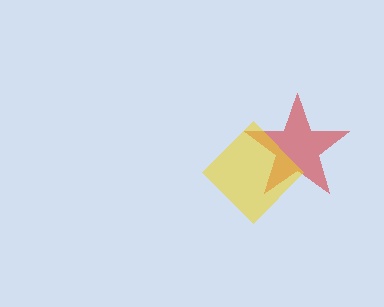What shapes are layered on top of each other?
The layered shapes are: a red star, a yellow diamond.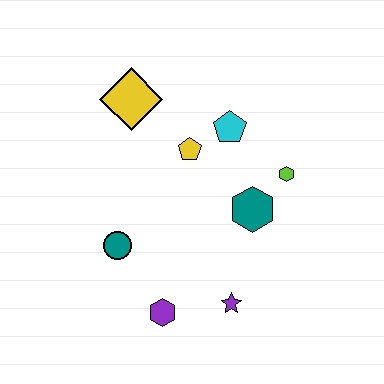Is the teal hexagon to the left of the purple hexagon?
No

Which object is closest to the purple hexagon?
The purple star is closest to the purple hexagon.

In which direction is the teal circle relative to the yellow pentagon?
The teal circle is below the yellow pentagon.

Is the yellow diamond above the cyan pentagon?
Yes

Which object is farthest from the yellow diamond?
The purple star is farthest from the yellow diamond.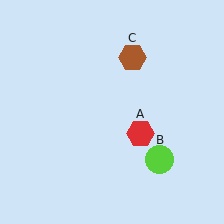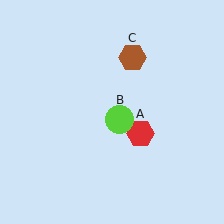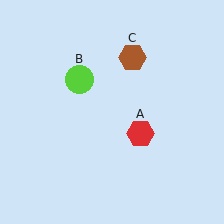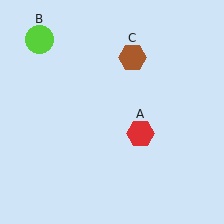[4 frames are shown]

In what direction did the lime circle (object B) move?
The lime circle (object B) moved up and to the left.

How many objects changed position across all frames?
1 object changed position: lime circle (object B).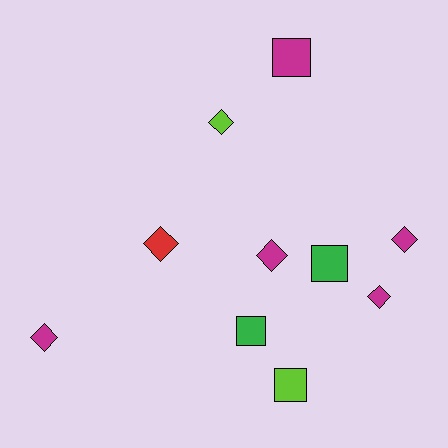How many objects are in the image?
There are 10 objects.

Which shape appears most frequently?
Diamond, with 6 objects.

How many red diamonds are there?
There is 1 red diamond.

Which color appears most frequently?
Magenta, with 5 objects.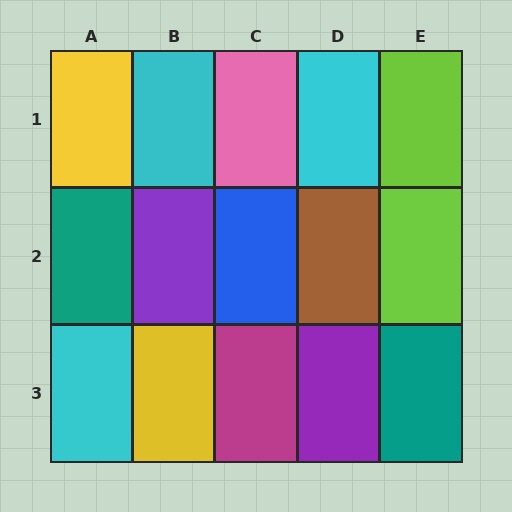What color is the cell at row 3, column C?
Magenta.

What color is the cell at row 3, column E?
Teal.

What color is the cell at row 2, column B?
Purple.